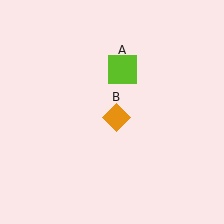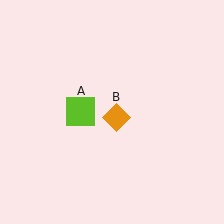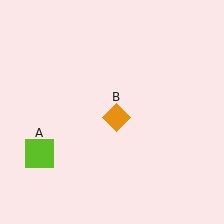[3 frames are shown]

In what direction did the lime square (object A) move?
The lime square (object A) moved down and to the left.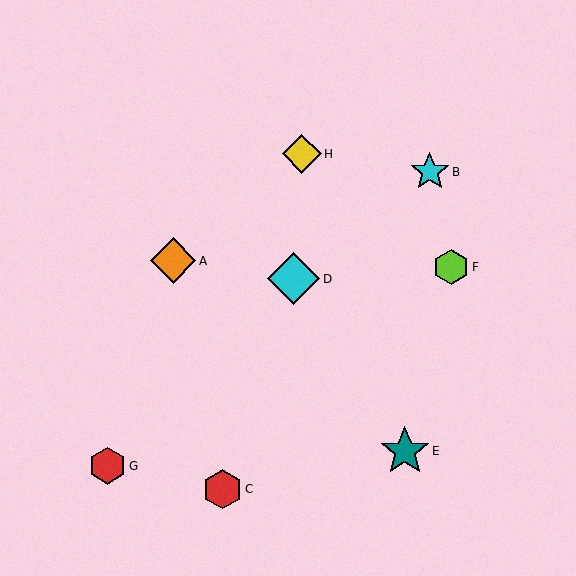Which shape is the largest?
The cyan diamond (labeled D) is the largest.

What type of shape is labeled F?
Shape F is a lime hexagon.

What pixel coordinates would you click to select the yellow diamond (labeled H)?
Click at (302, 154) to select the yellow diamond H.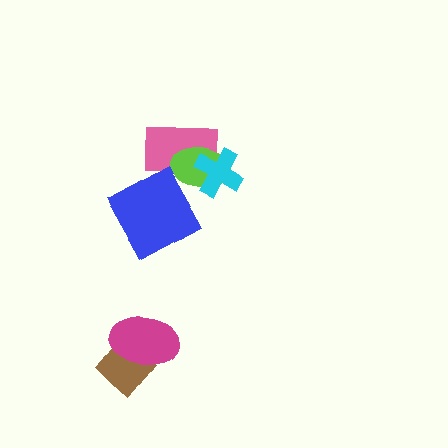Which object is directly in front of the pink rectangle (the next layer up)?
The lime ellipse is directly in front of the pink rectangle.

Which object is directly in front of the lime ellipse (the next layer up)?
The blue diamond is directly in front of the lime ellipse.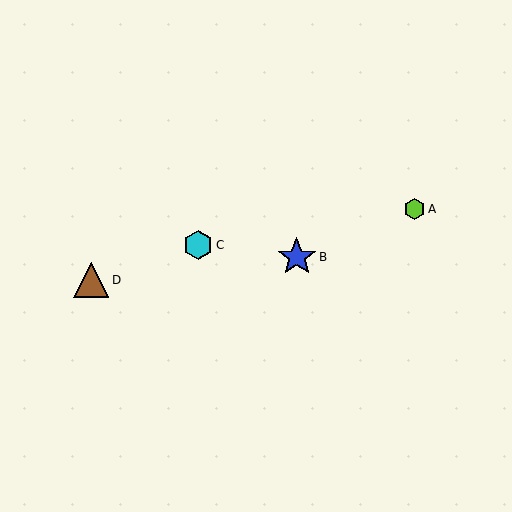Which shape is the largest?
The blue star (labeled B) is the largest.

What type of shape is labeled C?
Shape C is a cyan hexagon.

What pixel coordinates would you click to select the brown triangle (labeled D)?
Click at (91, 280) to select the brown triangle D.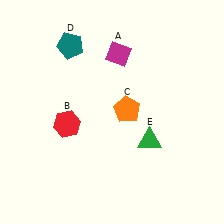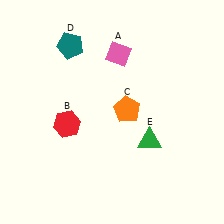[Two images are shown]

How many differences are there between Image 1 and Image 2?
There is 1 difference between the two images.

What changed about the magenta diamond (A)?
In Image 1, A is magenta. In Image 2, it changed to pink.